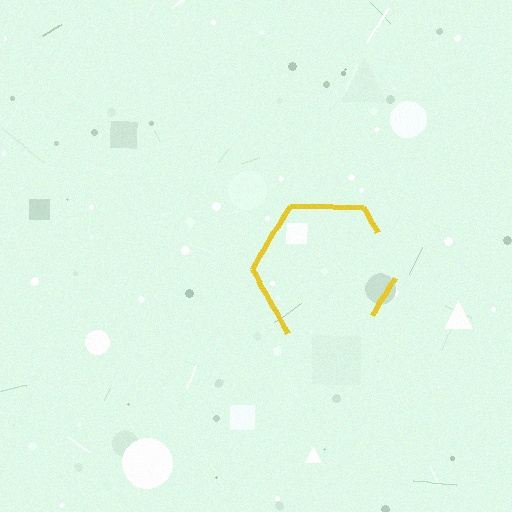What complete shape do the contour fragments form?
The contour fragments form a hexagon.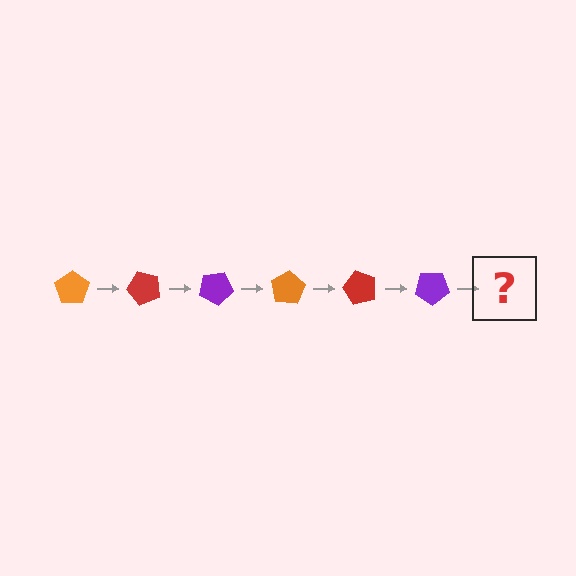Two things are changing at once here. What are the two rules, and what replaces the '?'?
The two rules are that it rotates 50 degrees each step and the color cycles through orange, red, and purple. The '?' should be an orange pentagon, rotated 300 degrees from the start.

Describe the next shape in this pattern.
It should be an orange pentagon, rotated 300 degrees from the start.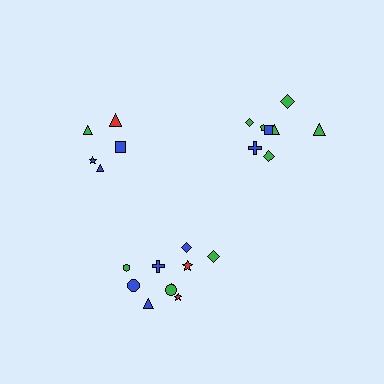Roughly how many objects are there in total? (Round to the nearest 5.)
Roughly 25 objects in total.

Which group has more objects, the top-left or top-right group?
The top-right group.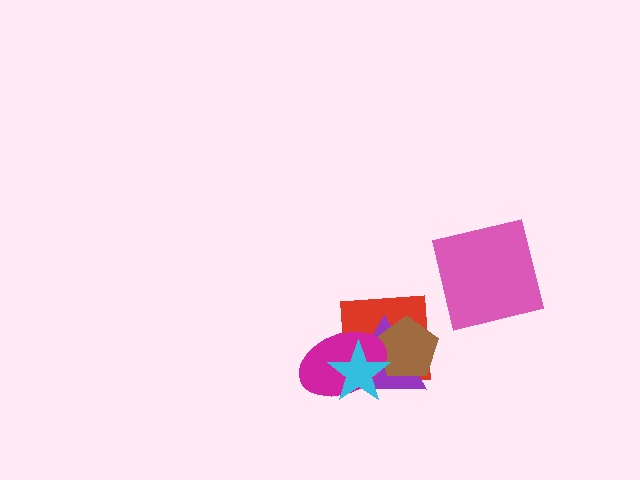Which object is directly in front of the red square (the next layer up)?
The purple triangle is directly in front of the red square.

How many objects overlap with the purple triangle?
4 objects overlap with the purple triangle.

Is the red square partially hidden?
Yes, it is partially covered by another shape.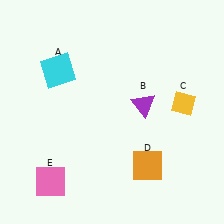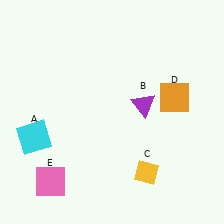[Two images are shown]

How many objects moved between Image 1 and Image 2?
3 objects moved between the two images.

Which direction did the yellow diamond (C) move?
The yellow diamond (C) moved down.